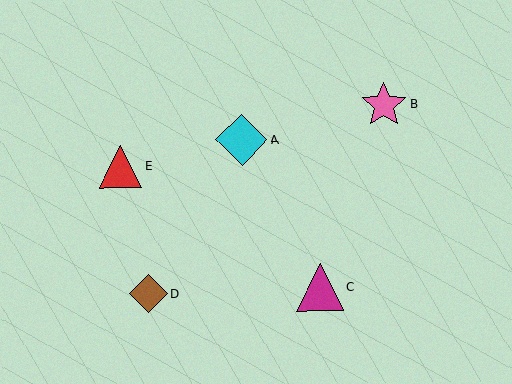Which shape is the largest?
The cyan diamond (labeled A) is the largest.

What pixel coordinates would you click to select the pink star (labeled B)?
Click at (384, 105) to select the pink star B.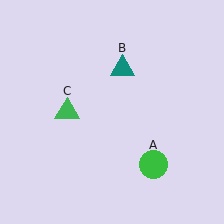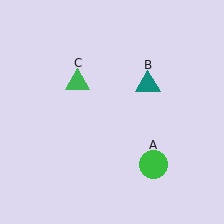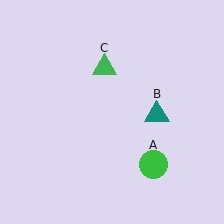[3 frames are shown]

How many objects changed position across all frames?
2 objects changed position: teal triangle (object B), green triangle (object C).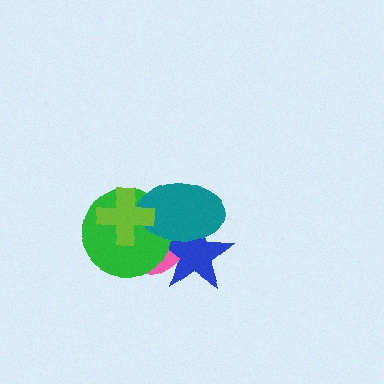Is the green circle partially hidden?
Yes, it is partially covered by another shape.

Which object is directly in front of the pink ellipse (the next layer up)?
The blue star is directly in front of the pink ellipse.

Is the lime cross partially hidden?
No, no other shape covers it.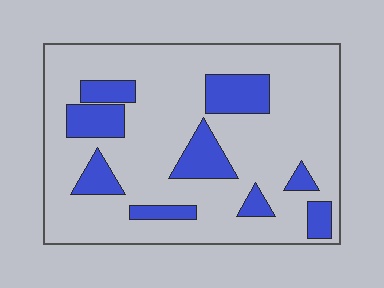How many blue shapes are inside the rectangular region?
9.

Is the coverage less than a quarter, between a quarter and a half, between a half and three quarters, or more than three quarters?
Less than a quarter.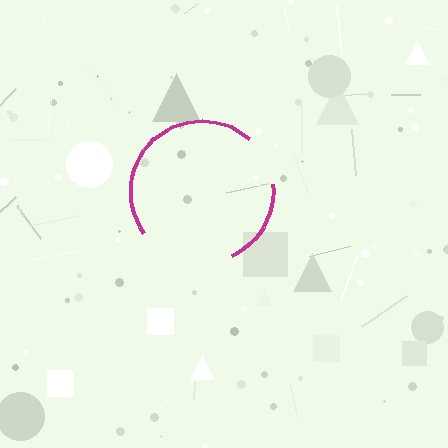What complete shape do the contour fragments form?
The contour fragments form a circle.